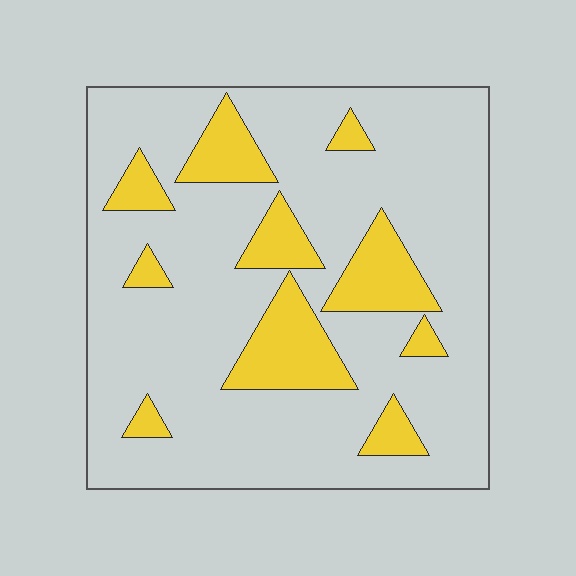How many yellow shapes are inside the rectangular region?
10.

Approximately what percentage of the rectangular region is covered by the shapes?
Approximately 20%.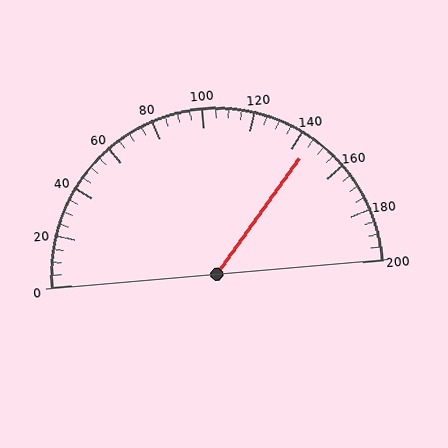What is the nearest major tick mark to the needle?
The nearest major tick mark is 140.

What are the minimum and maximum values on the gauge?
The gauge ranges from 0 to 200.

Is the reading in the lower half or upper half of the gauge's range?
The reading is in the upper half of the range (0 to 200).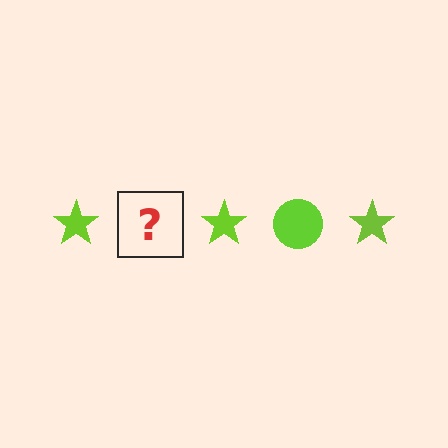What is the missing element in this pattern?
The missing element is a lime circle.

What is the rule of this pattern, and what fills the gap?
The rule is that the pattern cycles through star, circle shapes in lime. The gap should be filled with a lime circle.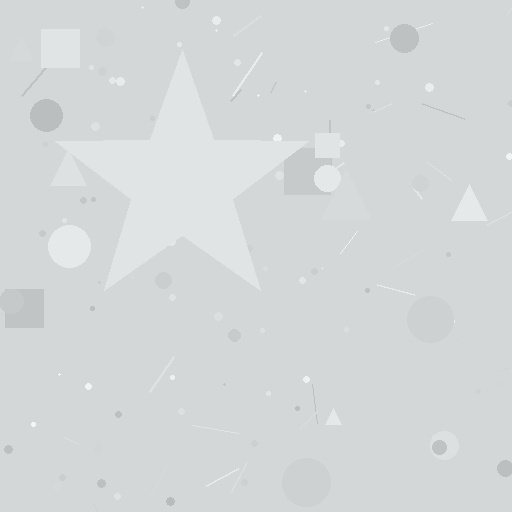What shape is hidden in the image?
A star is hidden in the image.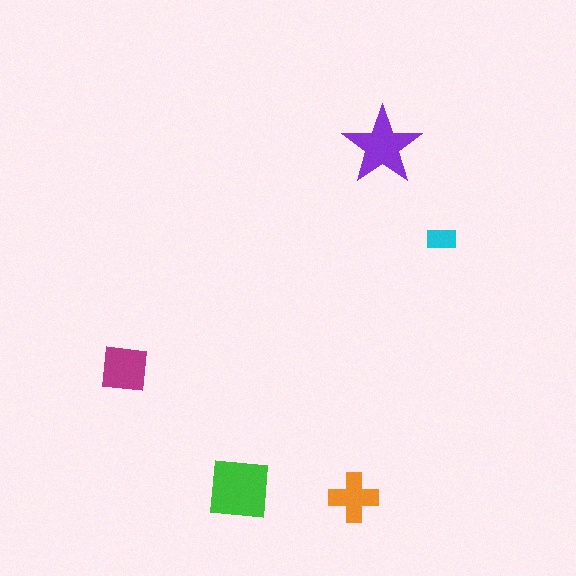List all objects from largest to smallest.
The green square, the purple star, the magenta square, the orange cross, the cyan rectangle.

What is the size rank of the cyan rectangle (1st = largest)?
5th.